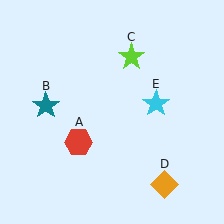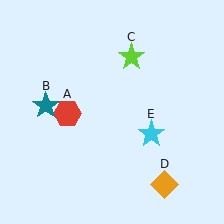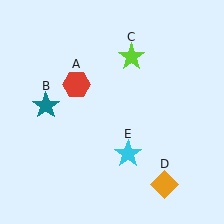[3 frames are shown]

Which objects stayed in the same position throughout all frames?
Teal star (object B) and lime star (object C) and orange diamond (object D) remained stationary.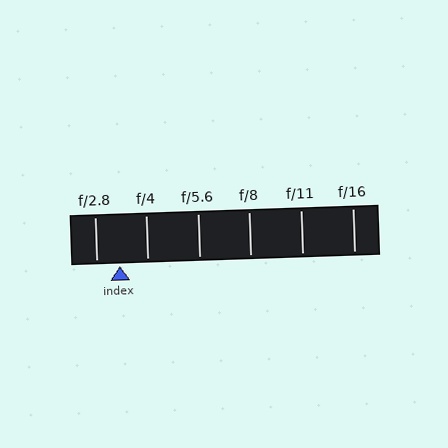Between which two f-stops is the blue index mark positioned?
The index mark is between f/2.8 and f/4.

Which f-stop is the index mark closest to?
The index mark is closest to f/2.8.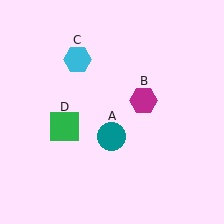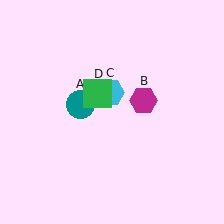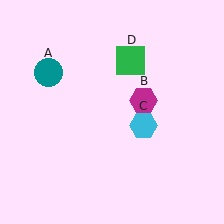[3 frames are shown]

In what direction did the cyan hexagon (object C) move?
The cyan hexagon (object C) moved down and to the right.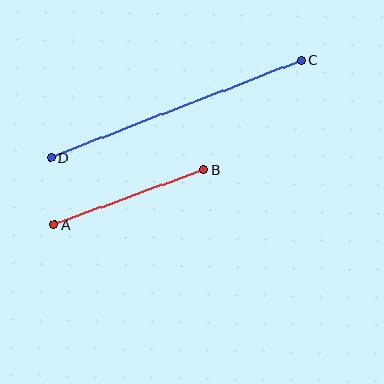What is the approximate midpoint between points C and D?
The midpoint is at approximately (176, 109) pixels.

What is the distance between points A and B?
The distance is approximately 159 pixels.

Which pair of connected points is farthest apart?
Points C and D are farthest apart.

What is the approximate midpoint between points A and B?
The midpoint is at approximately (129, 197) pixels.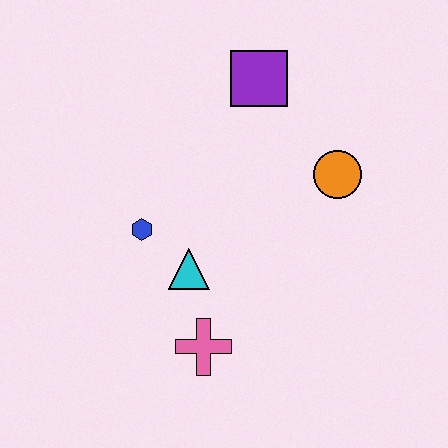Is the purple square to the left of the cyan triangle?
No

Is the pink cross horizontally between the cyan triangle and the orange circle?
Yes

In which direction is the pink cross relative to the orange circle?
The pink cross is below the orange circle.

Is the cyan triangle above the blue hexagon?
No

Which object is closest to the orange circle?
The purple square is closest to the orange circle.